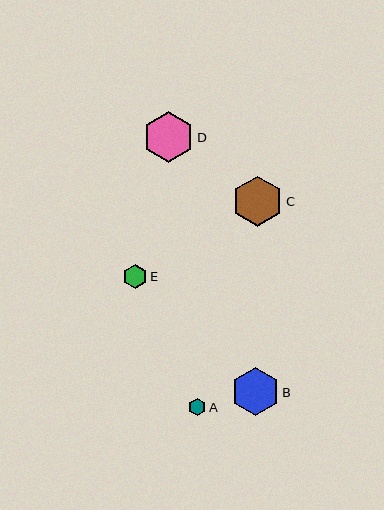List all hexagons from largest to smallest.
From largest to smallest: D, C, B, E, A.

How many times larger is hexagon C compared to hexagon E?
Hexagon C is approximately 2.1 times the size of hexagon E.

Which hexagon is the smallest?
Hexagon A is the smallest with a size of approximately 18 pixels.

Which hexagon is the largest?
Hexagon D is the largest with a size of approximately 51 pixels.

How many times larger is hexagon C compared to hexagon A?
Hexagon C is approximately 2.8 times the size of hexagon A.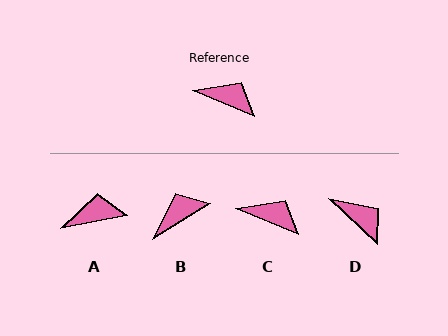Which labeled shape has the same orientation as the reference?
C.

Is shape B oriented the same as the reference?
No, it is off by about 54 degrees.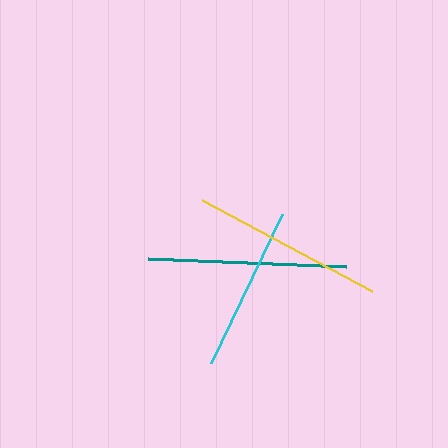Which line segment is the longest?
The teal line is the longest at approximately 199 pixels.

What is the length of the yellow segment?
The yellow segment is approximately 193 pixels long.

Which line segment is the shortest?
The cyan line is the shortest at approximately 165 pixels.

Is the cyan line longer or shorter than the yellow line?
The yellow line is longer than the cyan line.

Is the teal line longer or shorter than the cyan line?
The teal line is longer than the cyan line.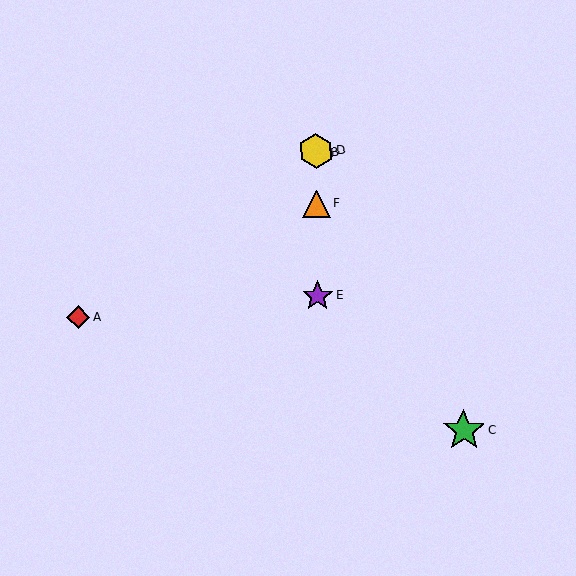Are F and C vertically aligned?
No, F is at x≈317 and C is at x≈464.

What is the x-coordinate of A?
Object A is at x≈78.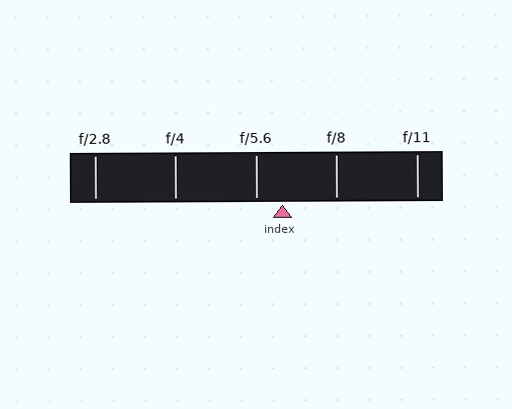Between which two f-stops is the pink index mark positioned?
The index mark is between f/5.6 and f/8.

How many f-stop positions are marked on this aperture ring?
There are 5 f-stop positions marked.